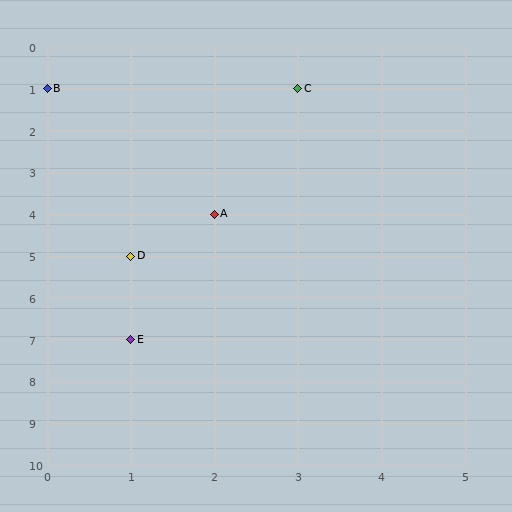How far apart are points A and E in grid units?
Points A and E are 1 column and 3 rows apart (about 3.2 grid units diagonally).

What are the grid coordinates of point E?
Point E is at grid coordinates (1, 7).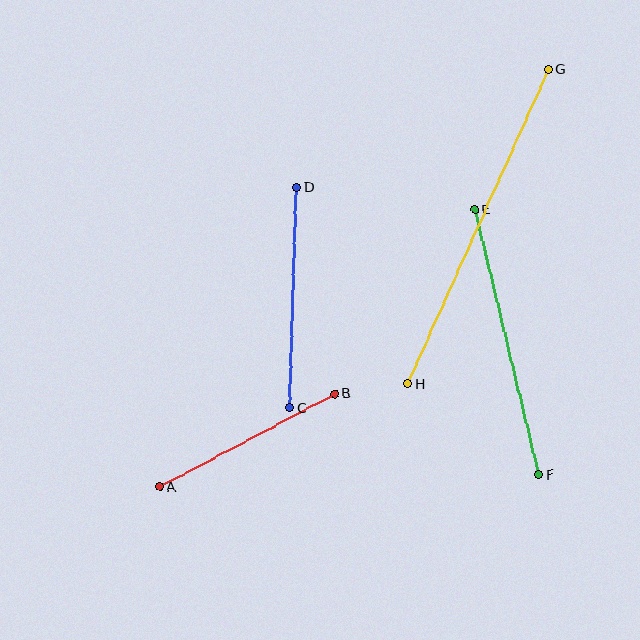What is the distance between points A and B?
The distance is approximately 198 pixels.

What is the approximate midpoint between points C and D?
The midpoint is at approximately (293, 297) pixels.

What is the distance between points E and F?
The distance is approximately 273 pixels.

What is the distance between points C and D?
The distance is approximately 220 pixels.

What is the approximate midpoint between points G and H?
The midpoint is at approximately (478, 227) pixels.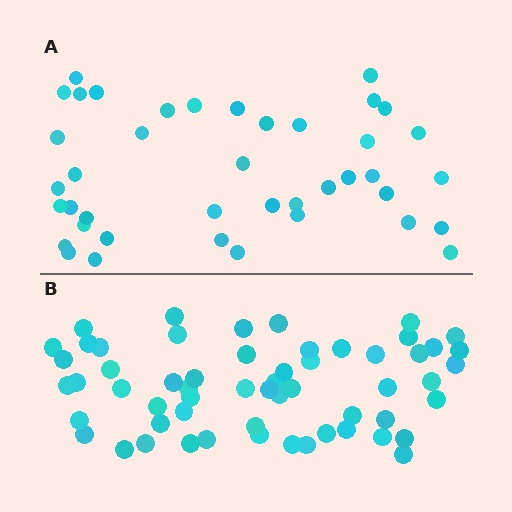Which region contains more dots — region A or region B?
Region B (the bottom region) has more dots.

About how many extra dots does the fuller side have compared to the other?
Region B has approximately 15 more dots than region A.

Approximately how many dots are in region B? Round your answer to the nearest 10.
About 60 dots. (The exact count is 58, which rounds to 60.)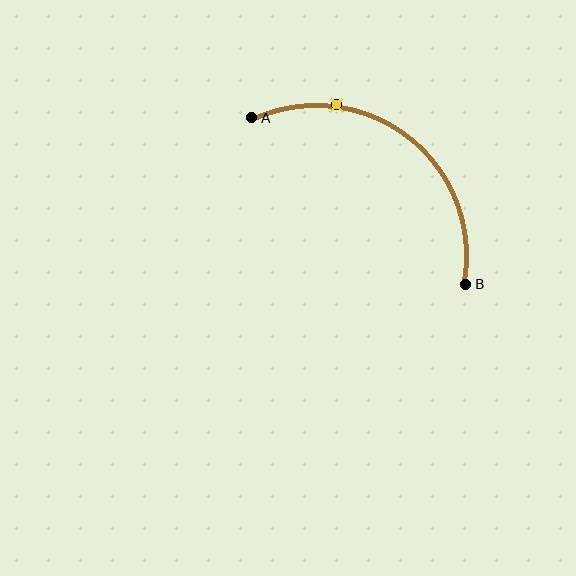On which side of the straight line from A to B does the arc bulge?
The arc bulges above and to the right of the straight line connecting A and B.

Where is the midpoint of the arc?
The arc midpoint is the point on the curve farthest from the straight line joining A and B. It sits above and to the right of that line.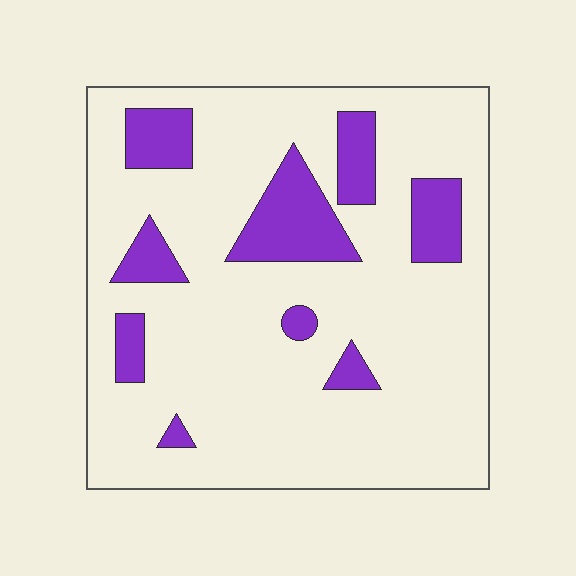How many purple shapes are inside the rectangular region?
9.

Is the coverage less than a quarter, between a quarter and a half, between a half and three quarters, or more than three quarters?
Less than a quarter.